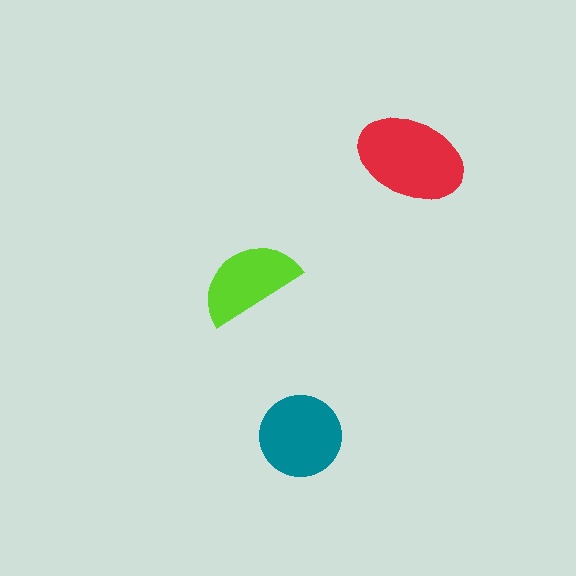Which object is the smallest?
The lime semicircle.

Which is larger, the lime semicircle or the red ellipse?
The red ellipse.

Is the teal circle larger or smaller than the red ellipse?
Smaller.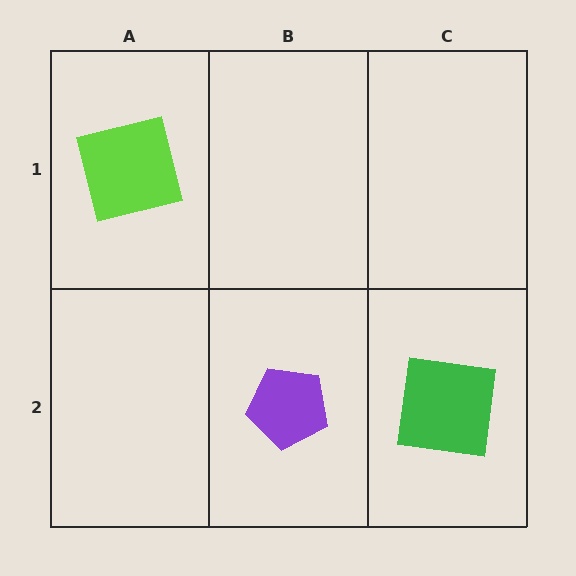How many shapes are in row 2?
2 shapes.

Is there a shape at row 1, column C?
No, that cell is empty.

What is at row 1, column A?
A lime square.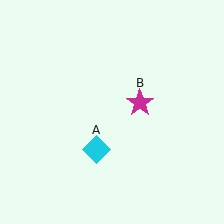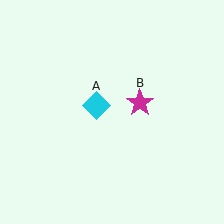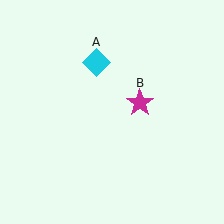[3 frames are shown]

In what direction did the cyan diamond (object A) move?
The cyan diamond (object A) moved up.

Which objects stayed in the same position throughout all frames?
Magenta star (object B) remained stationary.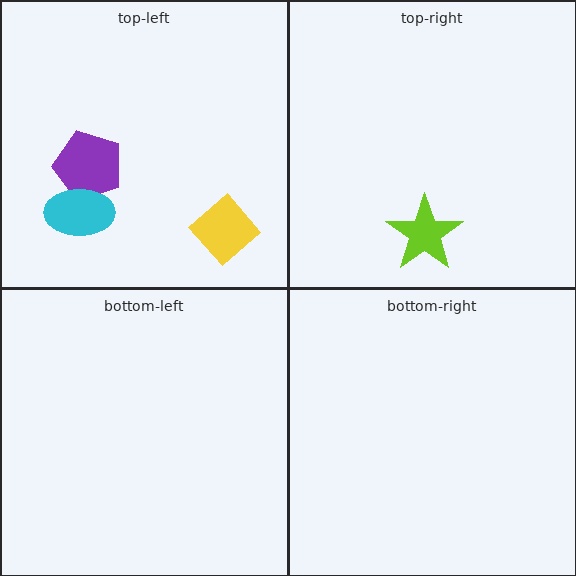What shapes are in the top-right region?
The lime star.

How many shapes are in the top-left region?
3.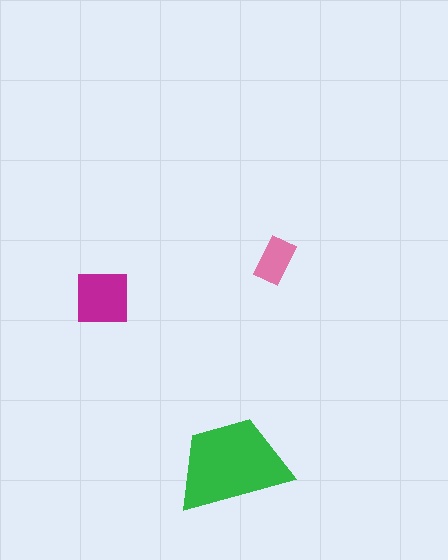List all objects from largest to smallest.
The green trapezoid, the magenta square, the pink rectangle.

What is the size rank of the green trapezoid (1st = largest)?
1st.